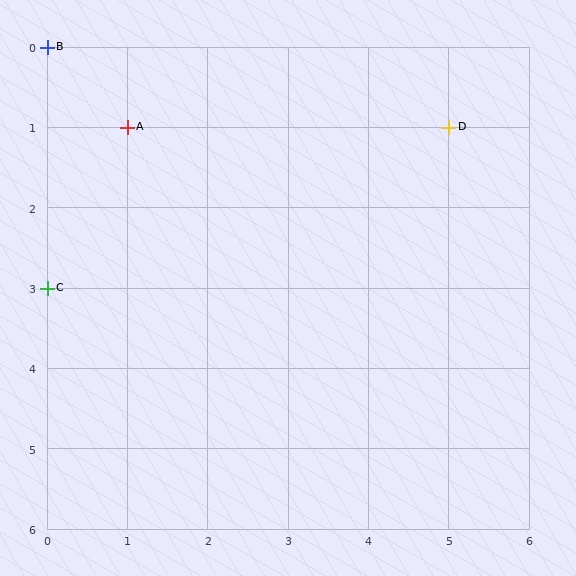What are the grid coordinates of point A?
Point A is at grid coordinates (1, 1).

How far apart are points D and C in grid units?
Points D and C are 5 columns and 2 rows apart (about 5.4 grid units diagonally).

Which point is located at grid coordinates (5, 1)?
Point D is at (5, 1).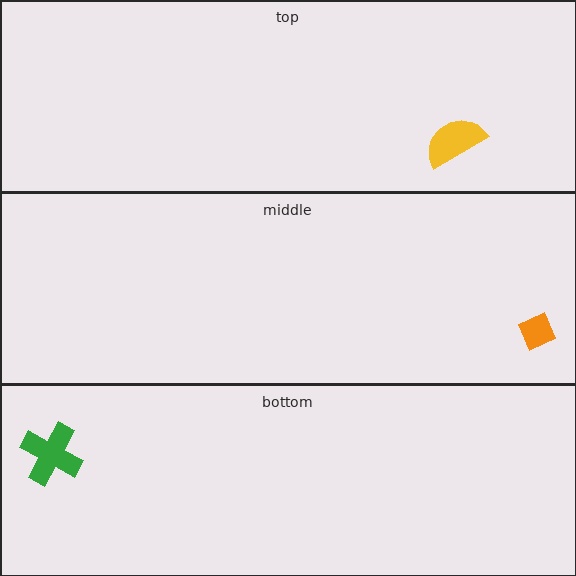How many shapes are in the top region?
1.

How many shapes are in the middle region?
1.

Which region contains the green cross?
The bottom region.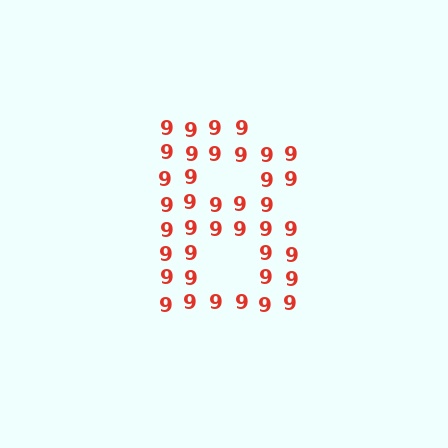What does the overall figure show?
The overall figure shows the letter B.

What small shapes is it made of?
It is made of small digit 9's.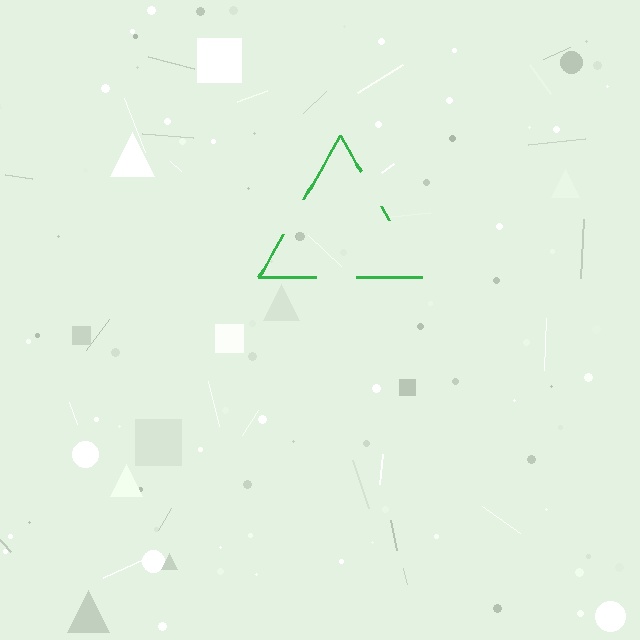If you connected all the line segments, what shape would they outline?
They would outline a triangle.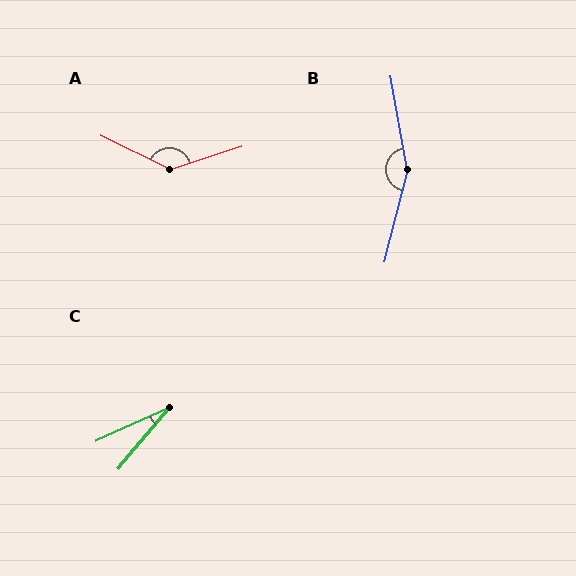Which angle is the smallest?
C, at approximately 26 degrees.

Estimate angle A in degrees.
Approximately 136 degrees.